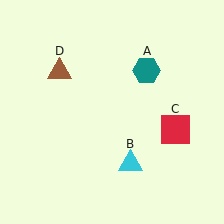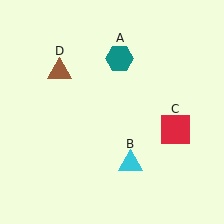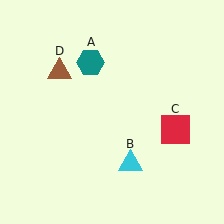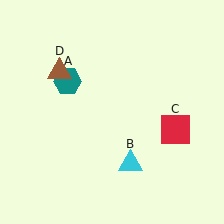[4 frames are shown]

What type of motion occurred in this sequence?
The teal hexagon (object A) rotated counterclockwise around the center of the scene.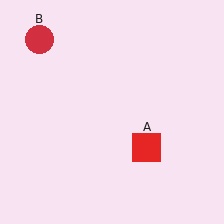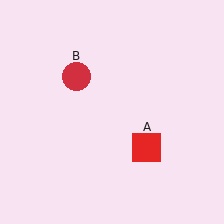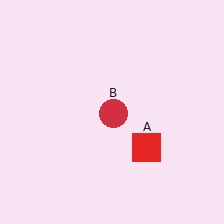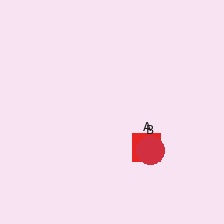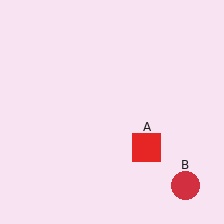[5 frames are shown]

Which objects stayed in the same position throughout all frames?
Red square (object A) remained stationary.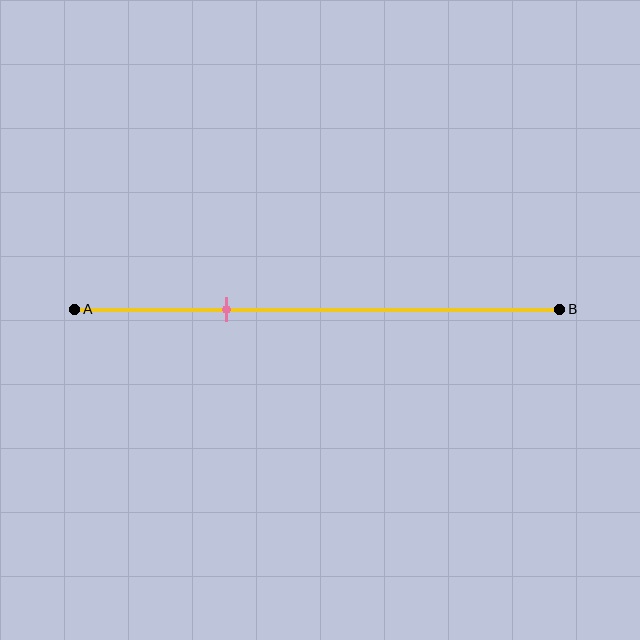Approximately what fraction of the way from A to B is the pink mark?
The pink mark is approximately 30% of the way from A to B.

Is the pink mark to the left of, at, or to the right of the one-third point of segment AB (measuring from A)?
The pink mark is approximately at the one-third point of segment AB.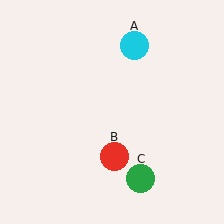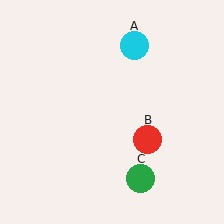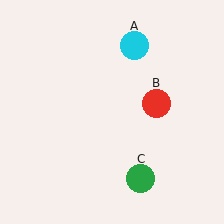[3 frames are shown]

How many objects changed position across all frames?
1 object changed position: red circle (object B).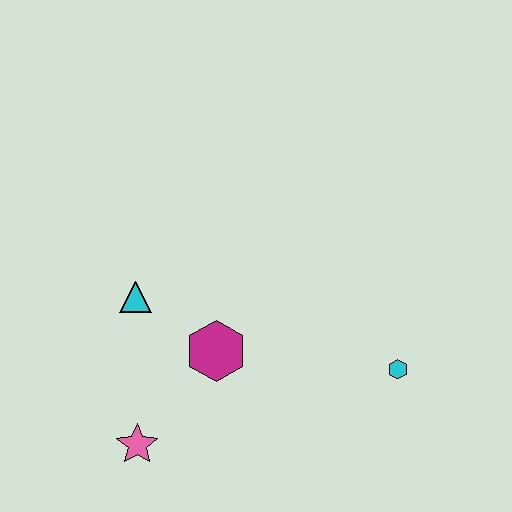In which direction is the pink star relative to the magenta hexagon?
The pink star is below the magenta hexagon.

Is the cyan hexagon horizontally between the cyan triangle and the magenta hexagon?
No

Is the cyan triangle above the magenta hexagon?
Yes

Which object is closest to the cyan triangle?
The magenta hexagon is closest to the cyan triangle.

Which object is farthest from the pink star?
The cyan hexagon is farthest from the pink star.